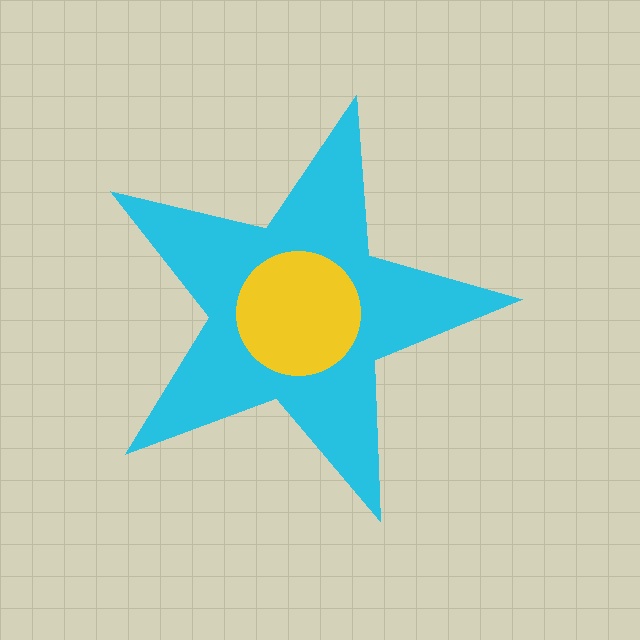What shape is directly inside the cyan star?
The yellow circle.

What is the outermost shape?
The cyan star.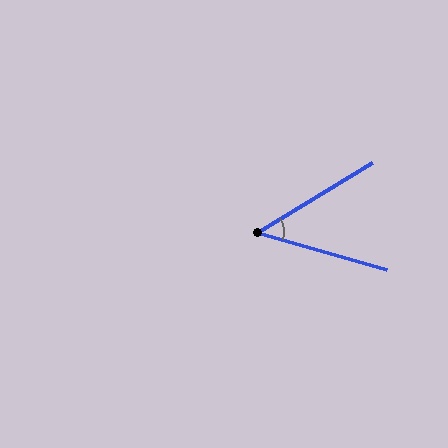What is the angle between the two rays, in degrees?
Approximately 47 degrees.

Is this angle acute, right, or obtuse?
It is acute.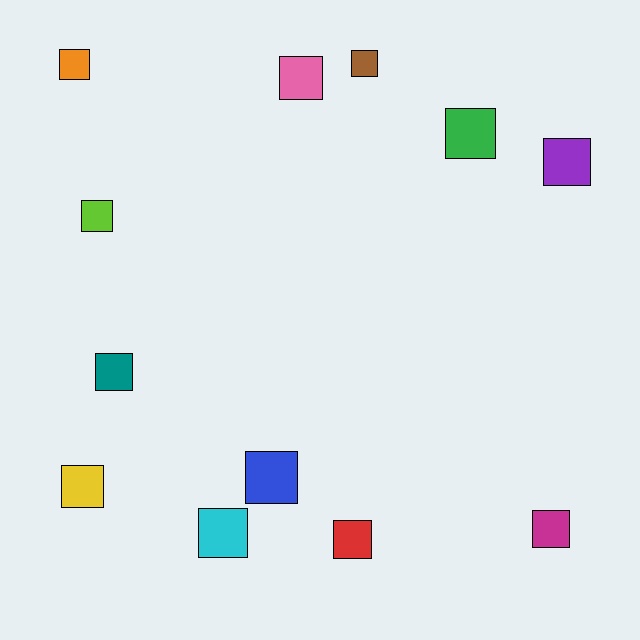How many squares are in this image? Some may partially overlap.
There are 12 squares.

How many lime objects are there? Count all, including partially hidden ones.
There is 1 lime object.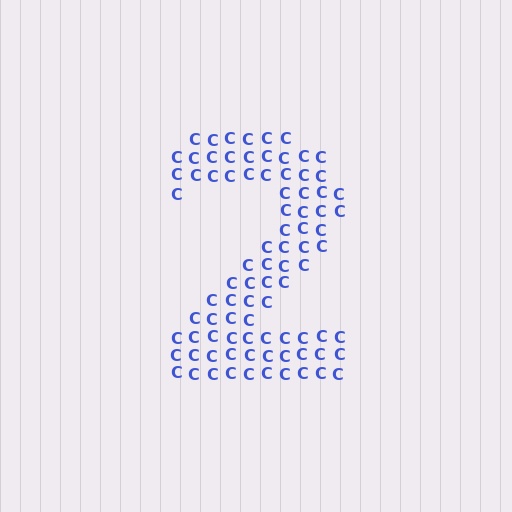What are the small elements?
The small elements are letter C's.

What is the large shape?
The large shape is the digit 2.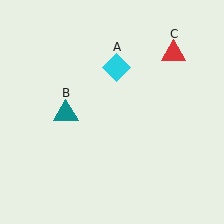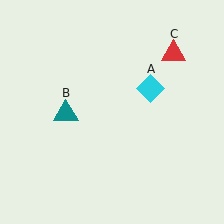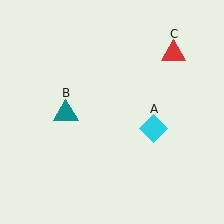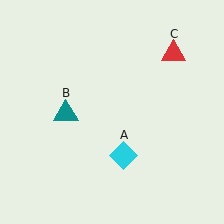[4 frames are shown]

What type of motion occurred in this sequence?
The cyan diamond (object A) rotated clockwise around the center of the scene.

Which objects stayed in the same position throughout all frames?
Teal triangle (object B) and red triangle (object C) remained stationary.